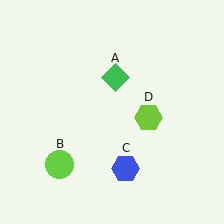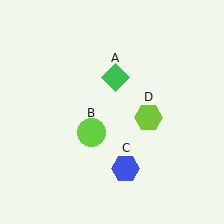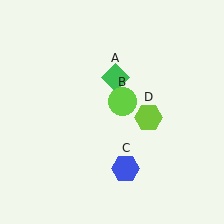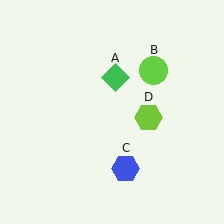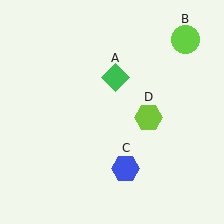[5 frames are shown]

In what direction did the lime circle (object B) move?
The lime circle (object B) moved up and to the right.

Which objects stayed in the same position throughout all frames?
Green diamond (object A) and blue hexagon (object C) and lime hexagon (object D) remained stationary.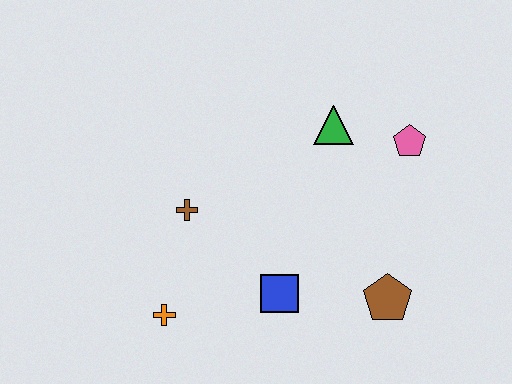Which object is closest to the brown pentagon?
The blue square is closest to the brown pentagon.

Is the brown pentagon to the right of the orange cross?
Yes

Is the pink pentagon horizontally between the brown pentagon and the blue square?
No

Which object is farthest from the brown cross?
The pink pentagon is farthest from the brown cross.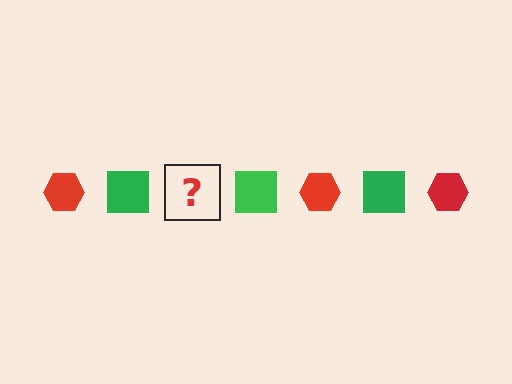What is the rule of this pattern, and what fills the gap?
The rule is that the pattern alternates between red hexagon and green square. The gap should be filled with a red hexagon.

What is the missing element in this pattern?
The missing element is a red hexagon.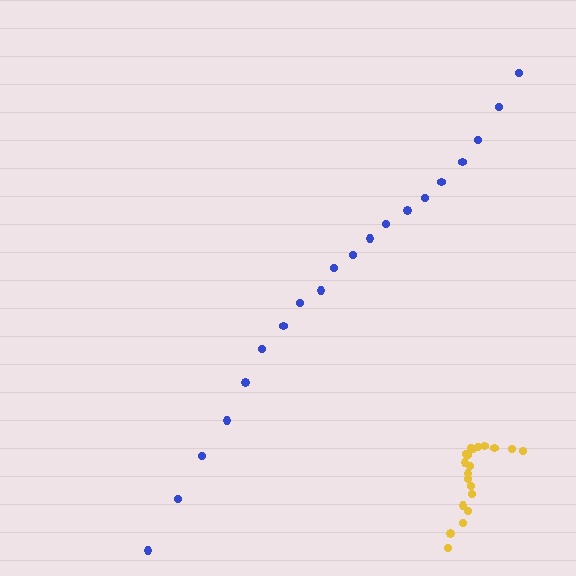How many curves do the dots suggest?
There are 2 distinct paths.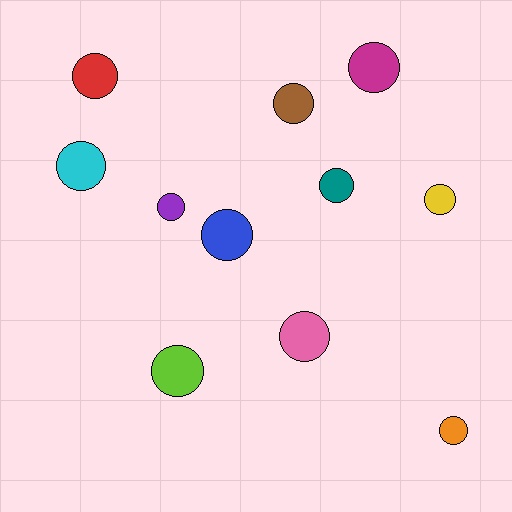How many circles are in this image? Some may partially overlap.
There are 11 circles.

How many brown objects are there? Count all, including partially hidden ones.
There is 1 brown object.